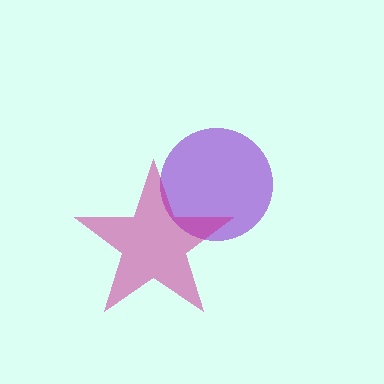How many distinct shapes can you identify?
There are 2 distinct shapes: a purple circle, a magenta star.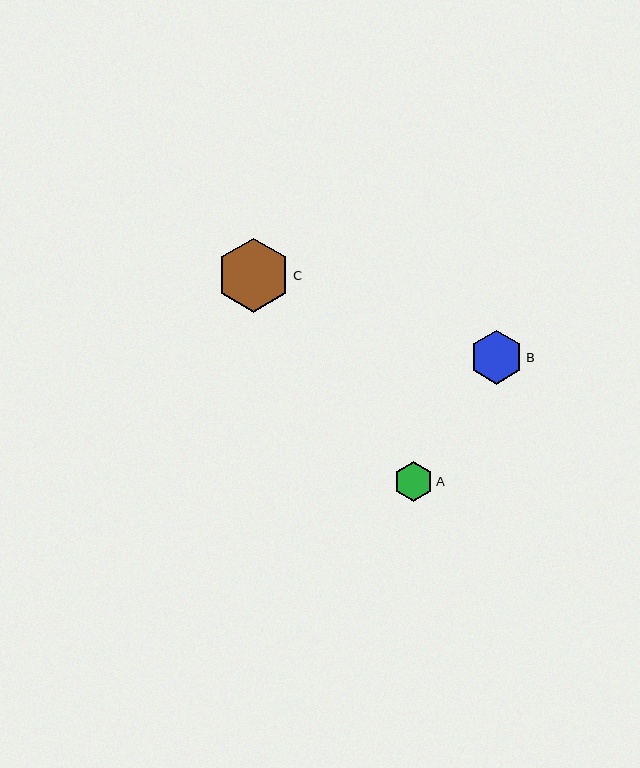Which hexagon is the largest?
Hexagon C is the largest with a size of approximately 74 pixels.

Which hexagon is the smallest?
Hexagon A is the smallest with a size of approximately 40 pixels.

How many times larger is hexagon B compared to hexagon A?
Hexagon B is approximately 1.4 times the size of hexagon A.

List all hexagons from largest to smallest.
From largest to smallest: C, B, A.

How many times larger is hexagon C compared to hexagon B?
Hexagon C is approximately 1.4 times the size of hexagon B.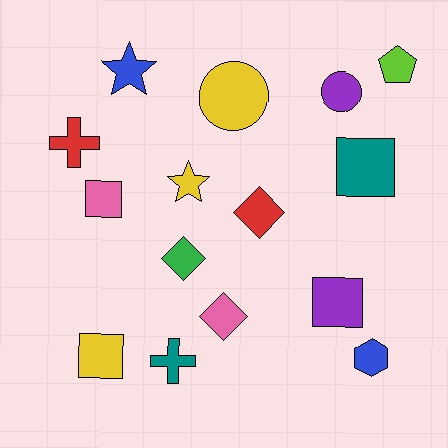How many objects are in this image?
There are 15 objects.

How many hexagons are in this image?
There is 1 hexagon.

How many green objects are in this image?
There is 1 green object.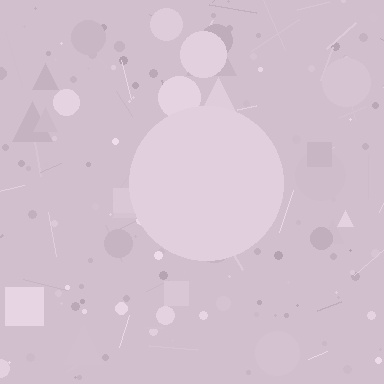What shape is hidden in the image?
A circle is hidden in the image.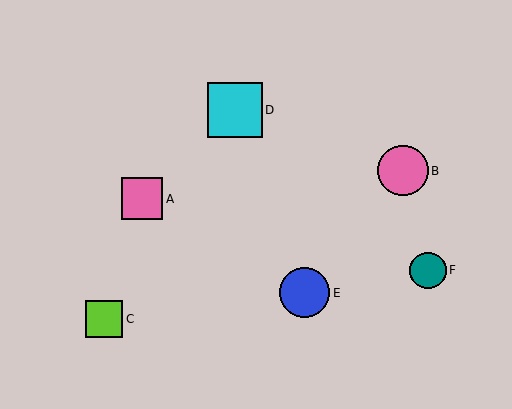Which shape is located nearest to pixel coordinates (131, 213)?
The pink square (labeled A) at (142, 199) is nearest to that location.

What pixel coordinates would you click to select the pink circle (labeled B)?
Click at (403, 171) to select the pink circle B.